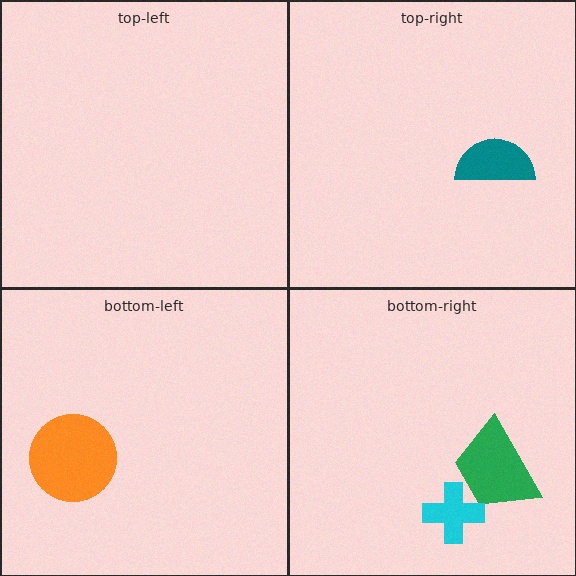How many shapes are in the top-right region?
1.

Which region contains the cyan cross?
The bottom-right region.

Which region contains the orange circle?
The bottom-left region.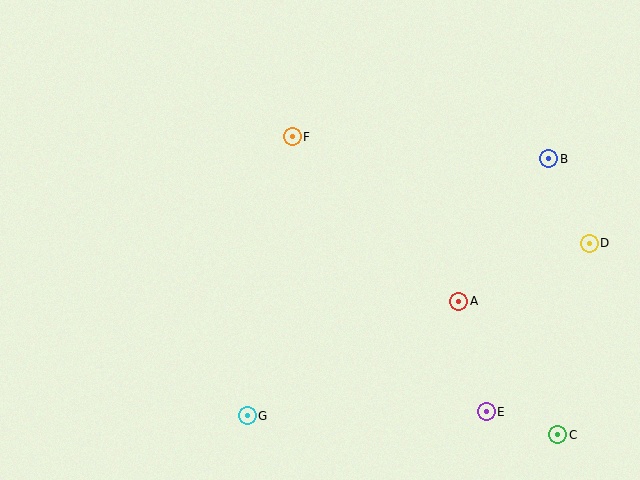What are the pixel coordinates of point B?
Point B is at (549, 159).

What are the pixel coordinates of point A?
Point A is at (459, 301).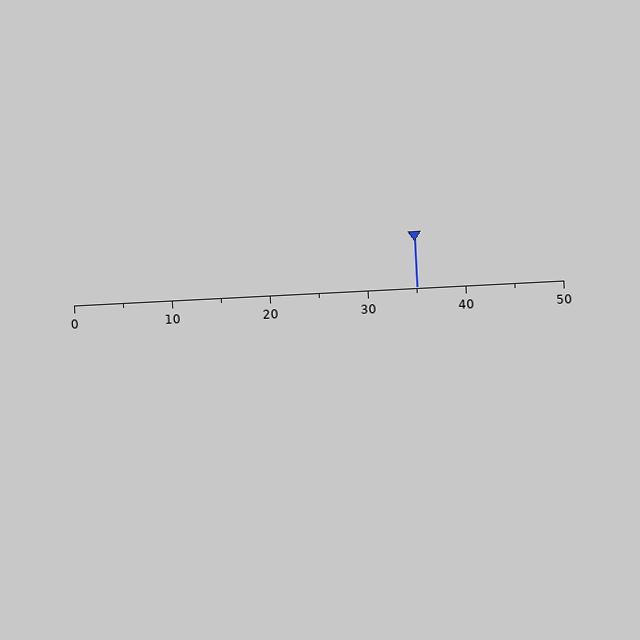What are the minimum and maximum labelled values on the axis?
The axis runs from 0 to 50.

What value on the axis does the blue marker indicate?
The marker indicates approximately 35.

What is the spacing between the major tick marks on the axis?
The major ticks are spaced 10 apart.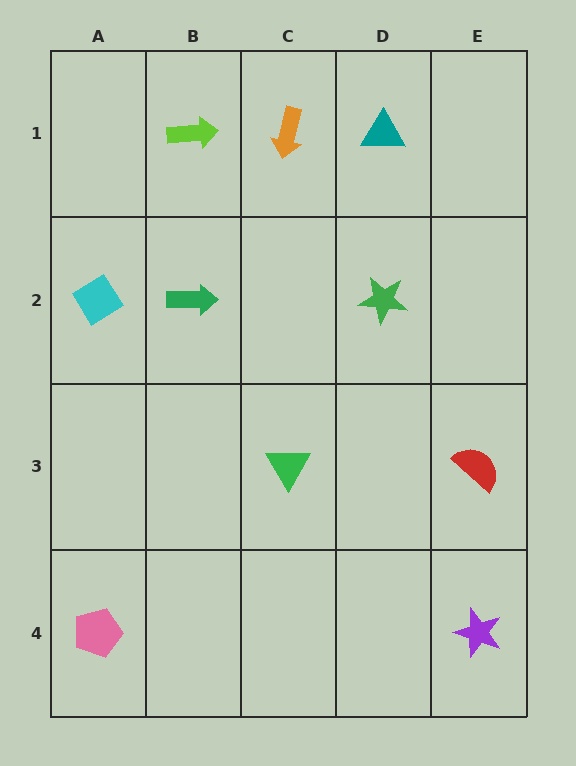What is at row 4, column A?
A pink pentagon.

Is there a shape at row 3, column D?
No, that cell is empty.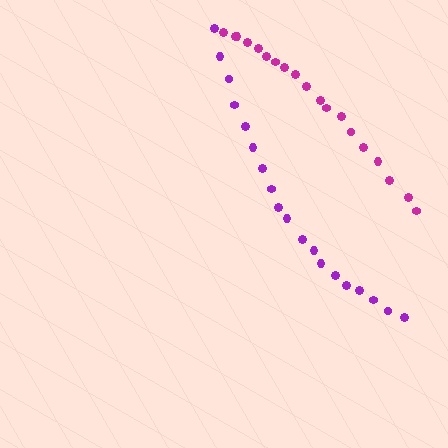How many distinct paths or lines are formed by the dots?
There are 2 distinct paths.